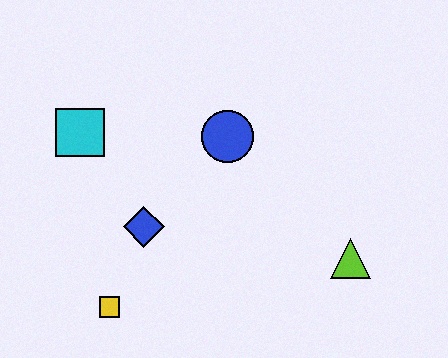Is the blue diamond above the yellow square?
Yes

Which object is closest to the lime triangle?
The blue circle is closest to the lime triangle.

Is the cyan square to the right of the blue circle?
No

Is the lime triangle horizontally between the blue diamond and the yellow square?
No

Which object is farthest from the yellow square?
The lime triangle is farthest from the yellow square.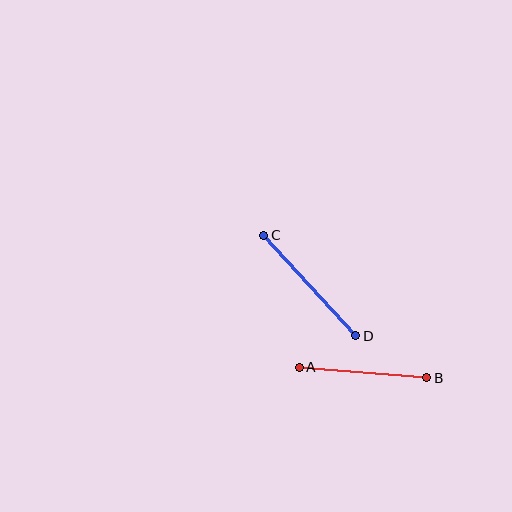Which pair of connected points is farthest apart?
Points C and D are farthest apart.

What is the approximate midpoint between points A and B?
The midpoint is at approximately (363, 372) pixels.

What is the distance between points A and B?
The distance is approximately 128 pixels.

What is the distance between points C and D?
The distance is approximately 136 pixels.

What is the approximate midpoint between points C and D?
The midpoint is at approximately (310, 286) pixels.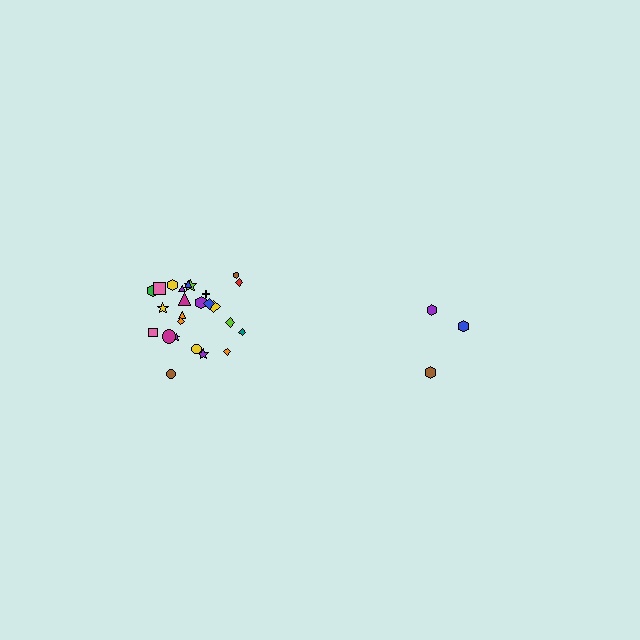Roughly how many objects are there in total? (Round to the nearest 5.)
Roughly 30 objects in total.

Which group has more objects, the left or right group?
The left group.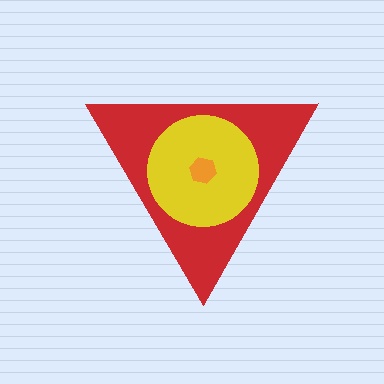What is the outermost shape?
The red triangle.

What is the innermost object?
The orange hexagon.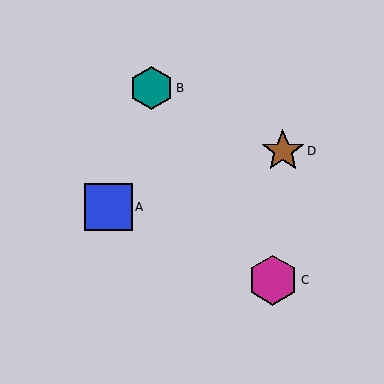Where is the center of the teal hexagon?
The center of the teal hexagon is at (152, 88).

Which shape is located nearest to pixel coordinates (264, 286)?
The magenta hexagon (labeled C) at (273, 280) is nearest to that location.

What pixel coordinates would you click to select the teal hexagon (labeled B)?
Click at (152, 88) to select the teal hexagon B.